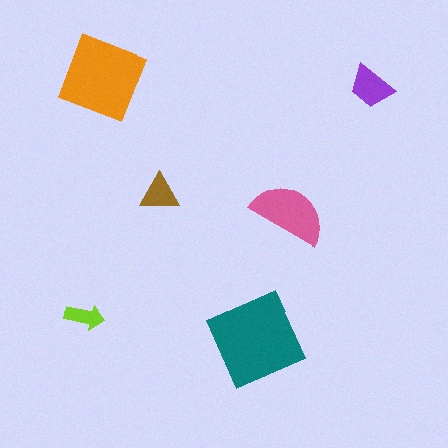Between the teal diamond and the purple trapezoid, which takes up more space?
The teal diamond.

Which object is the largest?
The teal diamond.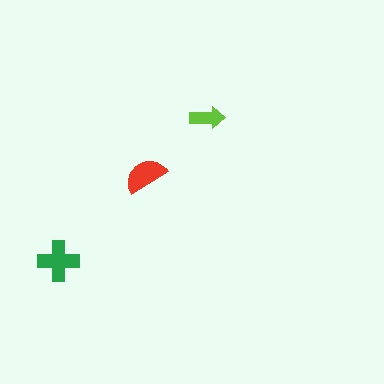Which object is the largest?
The green cross.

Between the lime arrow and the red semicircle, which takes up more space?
The red semicircle.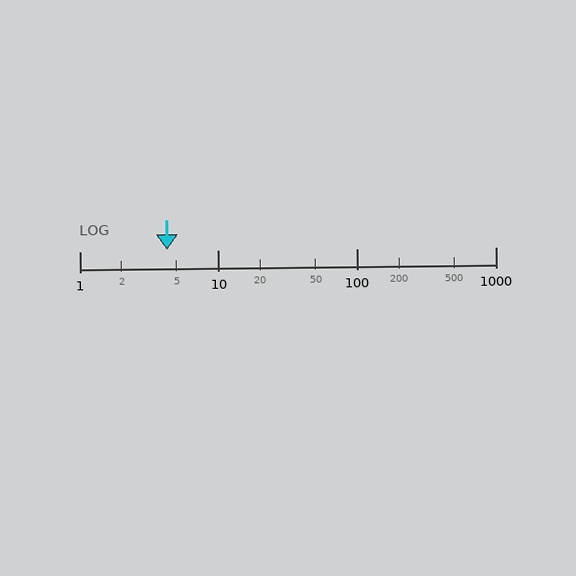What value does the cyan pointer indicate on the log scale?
The pointer indicates approximately 4.3.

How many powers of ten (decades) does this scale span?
The scale spans 3 decades, from 1 to 1000.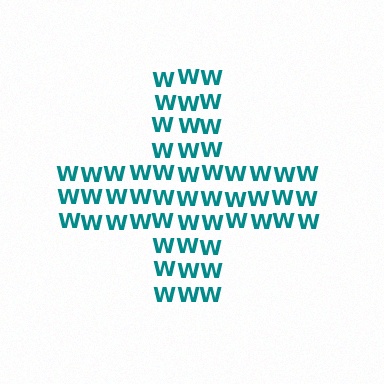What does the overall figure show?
The overall figure shows a cross.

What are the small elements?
The small elements are letter W's.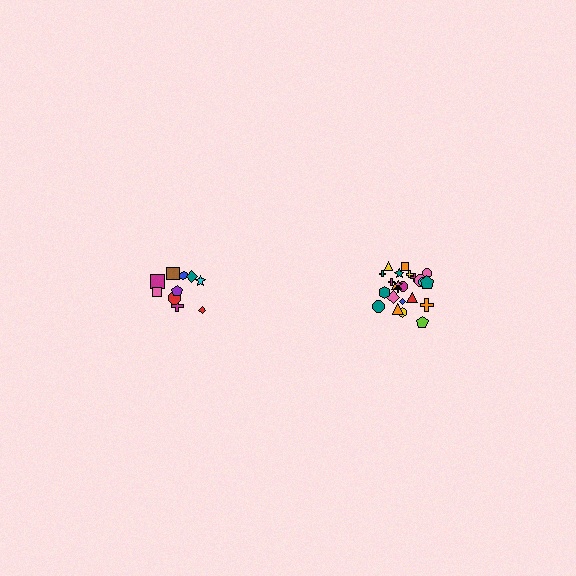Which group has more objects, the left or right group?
The right group.